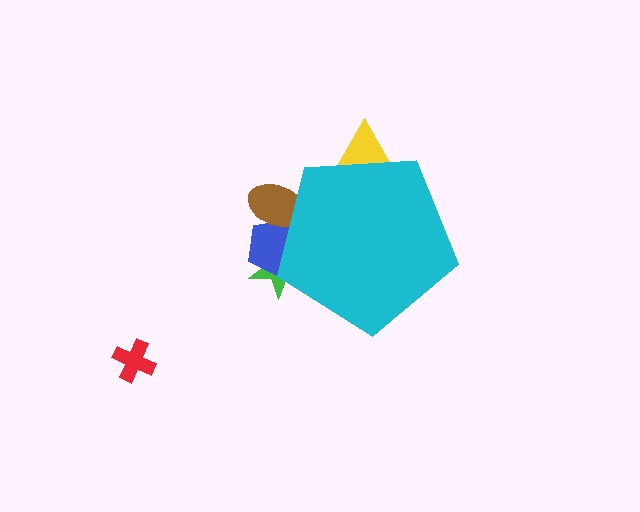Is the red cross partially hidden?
No, the red cross is fully visible.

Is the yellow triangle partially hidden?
Yes, the yellow triangle is partially hidden behind the cyan pentagon.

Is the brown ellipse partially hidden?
Yes, the brown ellipse is partially hidden behind the cyan pentagon.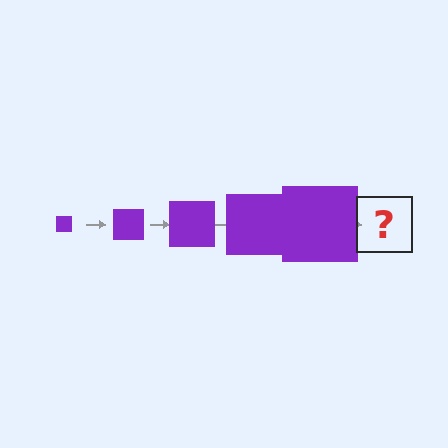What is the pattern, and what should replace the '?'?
The pattern is that the square gets progressively larger each step. The '?' should be a purple square, larger than the previous one.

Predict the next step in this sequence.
The next step is a purple square, larger than the previous one.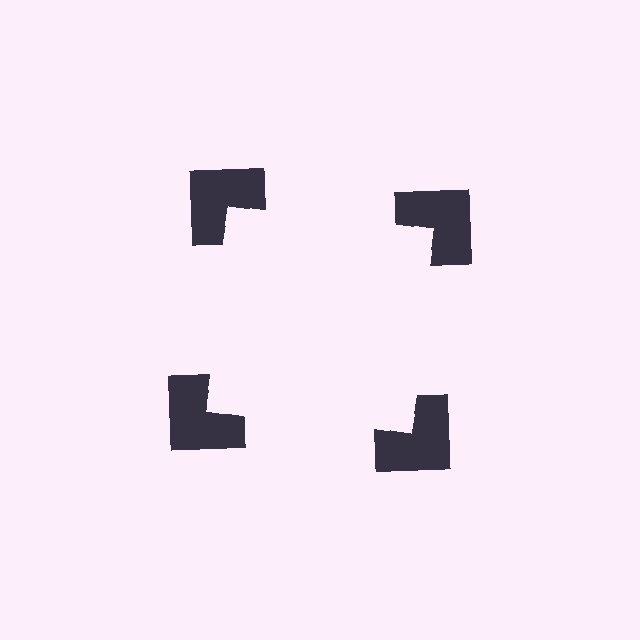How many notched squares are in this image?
There are 4 — one at each vertex of the illusory square.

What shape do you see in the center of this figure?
An illusory square — its edges are inferred from the aligned wedge cuts in the notched squares, not physically drawn.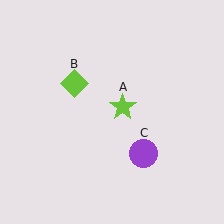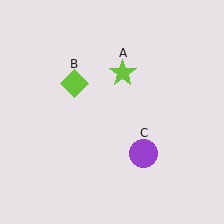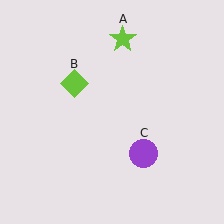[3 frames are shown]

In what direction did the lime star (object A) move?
The lime star (object A) moved up.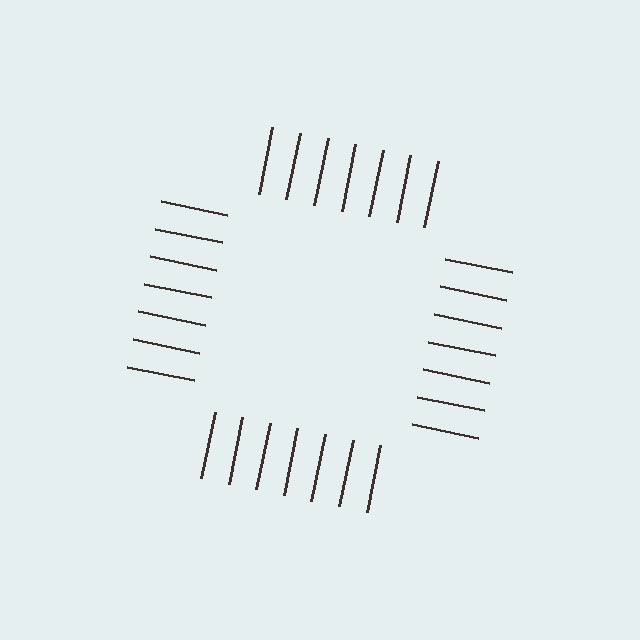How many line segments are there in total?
28 — 7 along each of the 4 edges.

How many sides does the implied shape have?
4 sides — the line-ends trace a square.